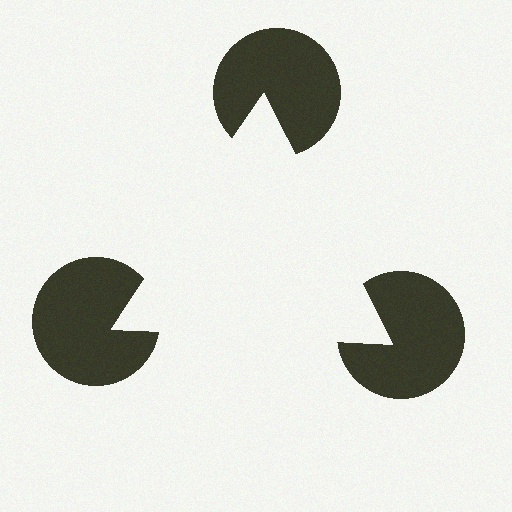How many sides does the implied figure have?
3 sides.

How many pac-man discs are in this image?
There are 3 — one at each vertex of the illusory triangle.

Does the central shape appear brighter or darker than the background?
It typically appears slightly brighter than the background, even though no actual brightness change is drawn.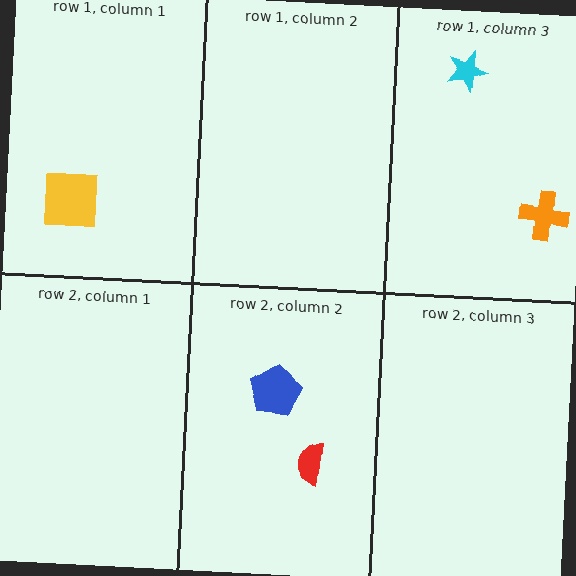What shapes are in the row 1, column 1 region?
The yellow square.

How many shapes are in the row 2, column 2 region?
2.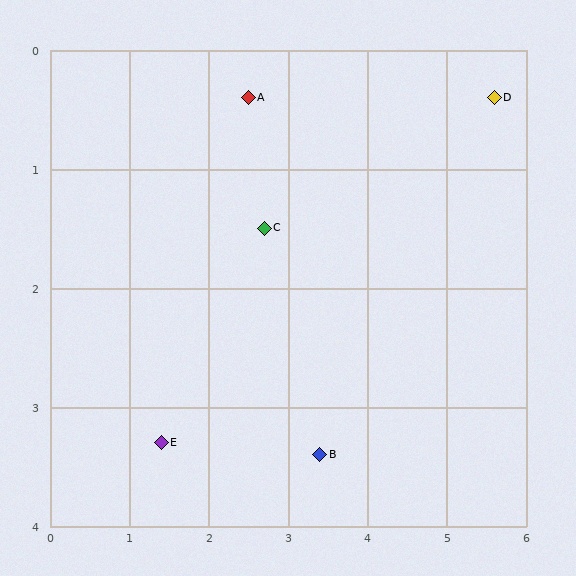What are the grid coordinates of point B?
Point B is at approximately (3.4, 3.4).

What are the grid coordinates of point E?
Point E is at approximately (1.4, 3.3).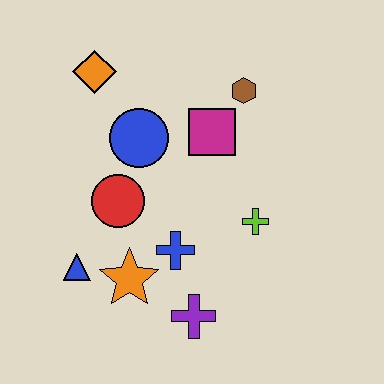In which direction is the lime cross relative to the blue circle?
The lime cross is to the right of the blue circle.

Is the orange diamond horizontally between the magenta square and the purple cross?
No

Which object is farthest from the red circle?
The brown hexagon is farthest from the red circle.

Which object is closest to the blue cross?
The orange star is closest to the blue cross.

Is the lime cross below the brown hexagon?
Yes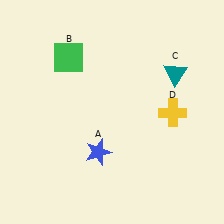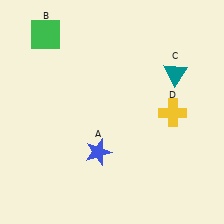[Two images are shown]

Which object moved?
The green square (B) moved up.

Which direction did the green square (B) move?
The green square (B) moved up.